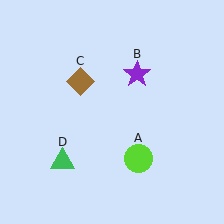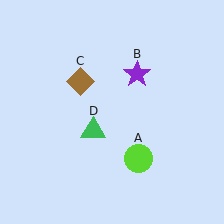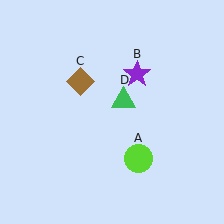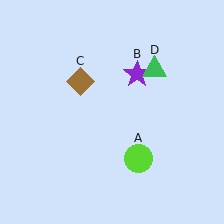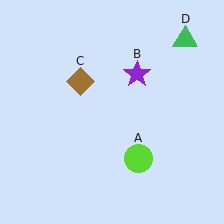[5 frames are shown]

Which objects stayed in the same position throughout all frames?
Lime circle (object A) and purple star (object B) and brown diamond (object C) remained stationary.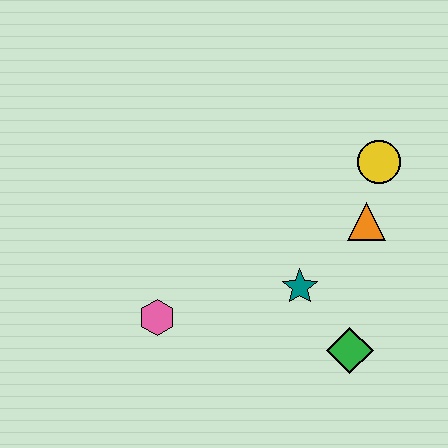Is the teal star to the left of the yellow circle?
Yes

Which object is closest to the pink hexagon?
The teal star is closest to the pink hexagon.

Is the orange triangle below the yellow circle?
Yes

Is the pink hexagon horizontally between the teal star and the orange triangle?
No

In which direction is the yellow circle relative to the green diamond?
The yellow circle is above the green diamond.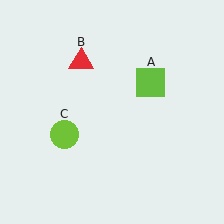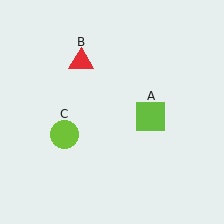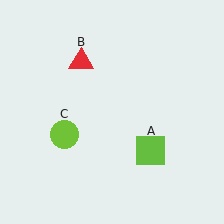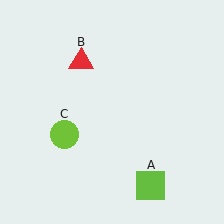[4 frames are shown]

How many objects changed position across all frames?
1 object changed position: lime square (object A).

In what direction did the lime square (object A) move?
The lime square (object A) moved down.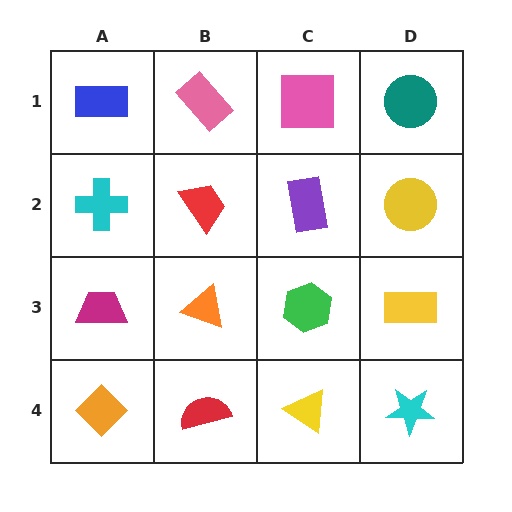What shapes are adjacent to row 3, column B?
A red trapezoid (row 2, column B), a red semicircle (row 4, column B), a magenta trapezoid (row 3, column A), a green hexagon (row 3, column C).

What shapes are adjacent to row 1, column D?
A yellow circle (row 2, column D), a pink square (row 1, column C).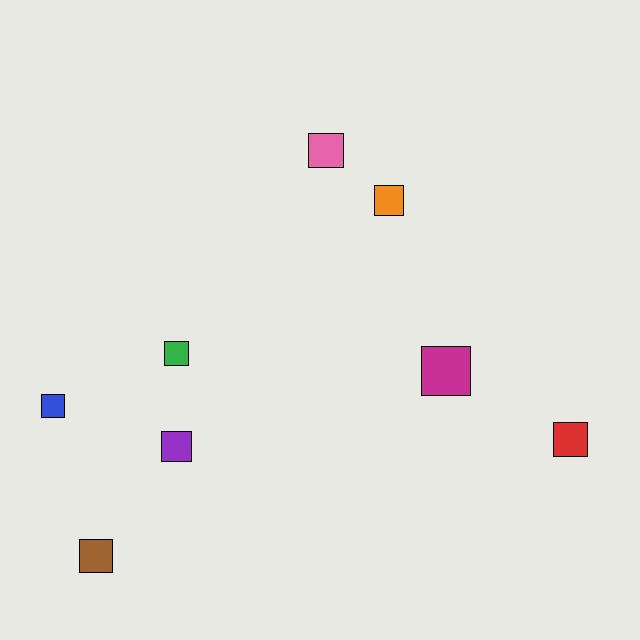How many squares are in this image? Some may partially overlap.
There are 8 squares.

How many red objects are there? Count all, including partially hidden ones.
There is 1 red object.